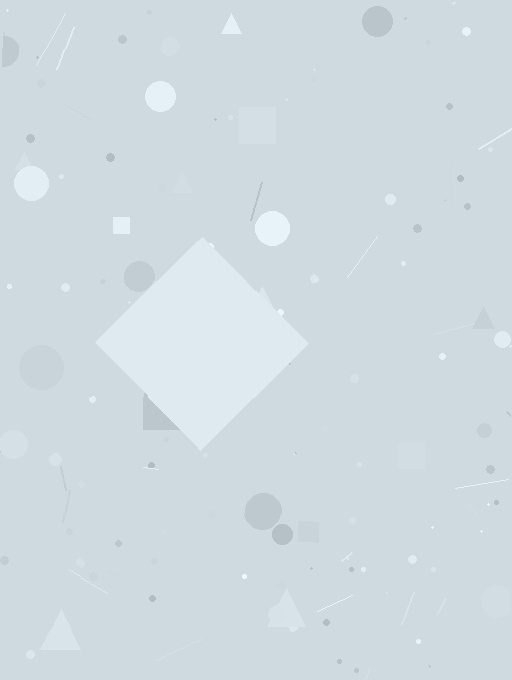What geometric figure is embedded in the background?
A diamond is embedded in the background.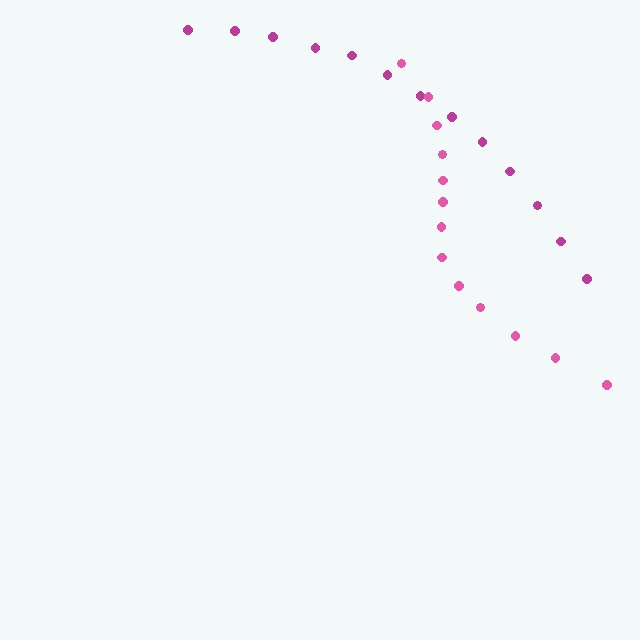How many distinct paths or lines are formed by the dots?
There are 2 distinct paths.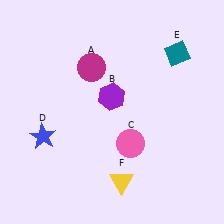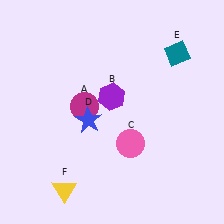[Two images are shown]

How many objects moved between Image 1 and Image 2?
3 objects moved between the two images.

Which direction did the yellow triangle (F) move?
The yellow triangle (F) moved left.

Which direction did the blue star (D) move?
The blue star (D) moved right.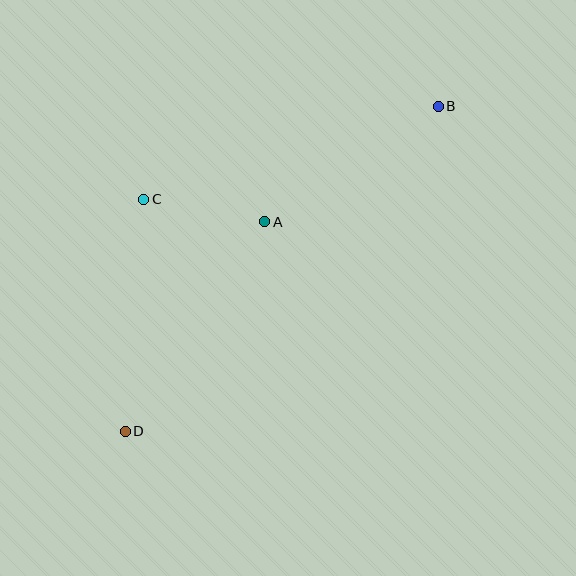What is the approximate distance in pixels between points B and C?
The distance between B and C is approximately 309 pixels.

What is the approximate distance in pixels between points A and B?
The distance between A and B is approximately 208 pixels.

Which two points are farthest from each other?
Points B and D are farthest from each other.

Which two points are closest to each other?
Points A and C are closest to each other.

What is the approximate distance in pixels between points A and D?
The distance between A and D is approximately 252 pixels.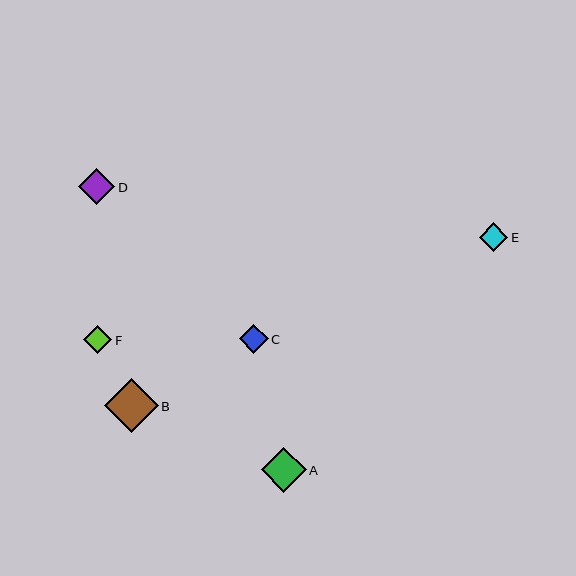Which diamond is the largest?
Diamond B is the largest with a size of approximately 54 pixels.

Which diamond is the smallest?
Diamond F is the smallest with a size of approximately 28 pixels.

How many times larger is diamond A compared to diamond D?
Diamond A is approximately 1.2 times the size of diamond D.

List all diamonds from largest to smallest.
From largest to smallest: B, A, D, C, E, F.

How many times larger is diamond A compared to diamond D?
Diamond A is approximately 1.2 times the size of diamond D.